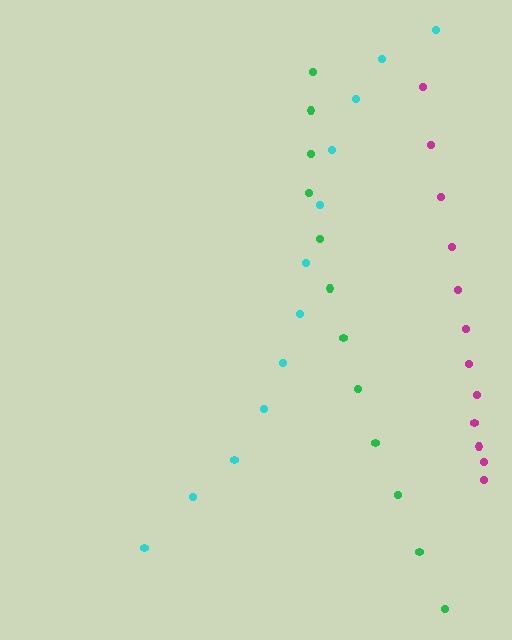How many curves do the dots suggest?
There are 3 distinct paths.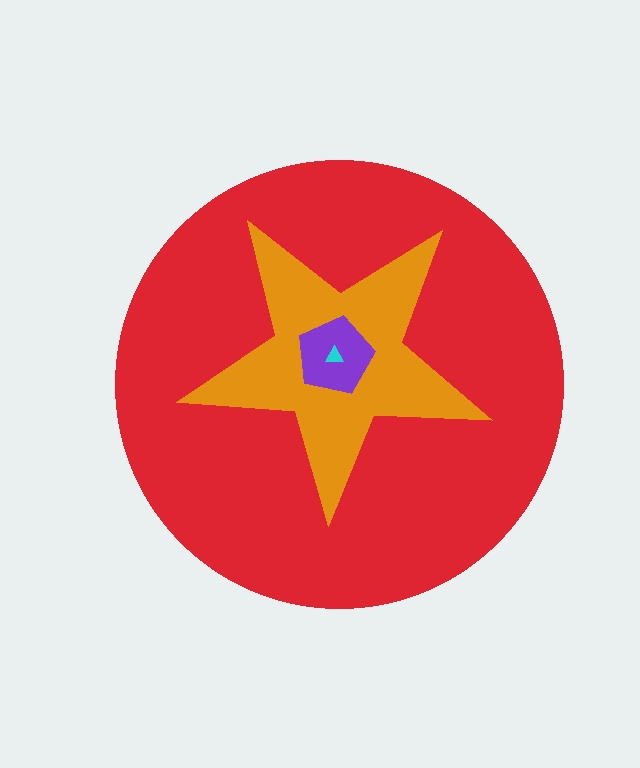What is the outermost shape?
The red circle.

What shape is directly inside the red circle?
The orange star.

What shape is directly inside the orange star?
The purple pentagon.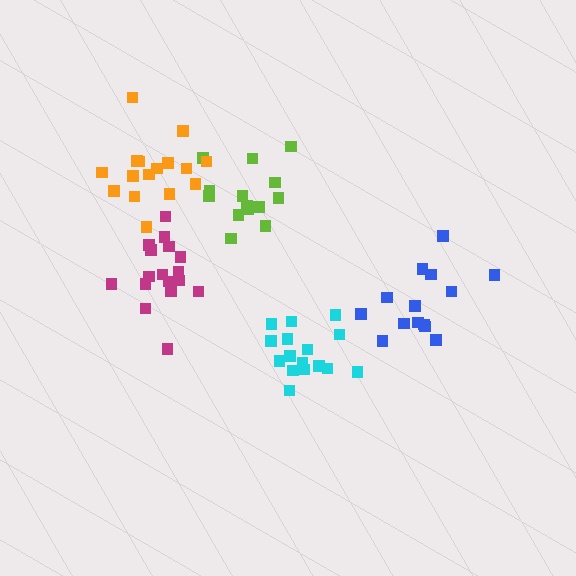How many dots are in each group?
Group 1: 14 dots, Group 2: 14 dots, Group 3: 16 dots, Group 4: 16 dots, Group 5: 17 dots (77 total).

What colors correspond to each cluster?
The clusters are colored: lime, blue, cyan, orange, magenta.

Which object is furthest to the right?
The blue cluster is rightmost.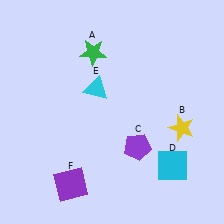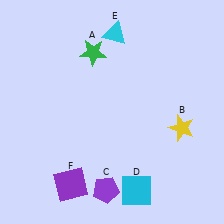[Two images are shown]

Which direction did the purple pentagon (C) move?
The purple pentagon (C) moved down.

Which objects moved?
The objects that moved are: the purple pentagon (C), the cyan square (D), the cyan triangle (E).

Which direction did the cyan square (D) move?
The cyan square (D) moved left.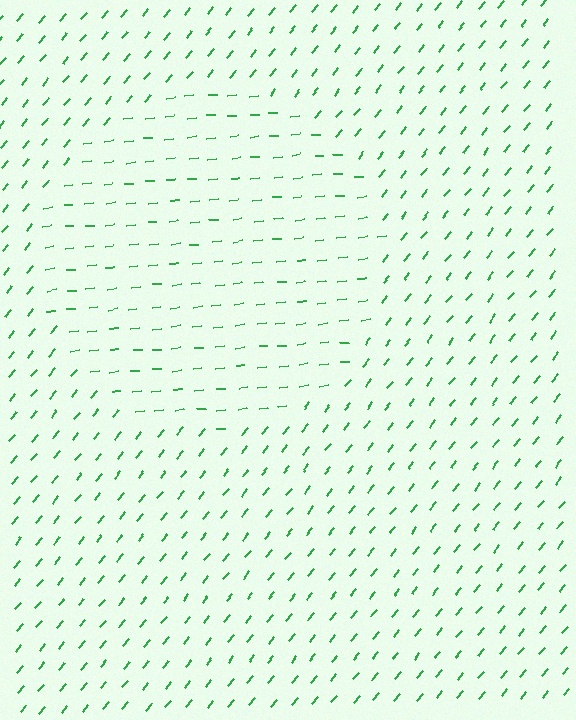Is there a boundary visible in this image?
Yes, there is a texture boundary formed by a change in line orientation.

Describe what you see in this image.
The image is filled with small green line segments. A circle region in the image has lines oriented differently from the surrounding lines, creating a visible texture boundary.